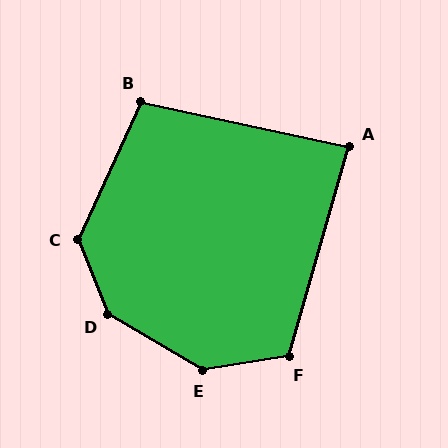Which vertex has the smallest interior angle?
A, at approximately 86 degrees.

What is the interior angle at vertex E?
Approximately 141 degrees (obtuse).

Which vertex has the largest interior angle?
D, at approximately 142 degrees.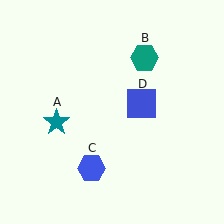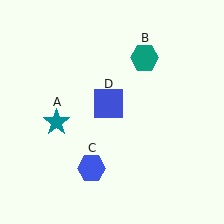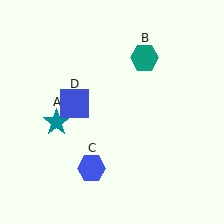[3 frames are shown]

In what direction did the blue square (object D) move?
The blue square (object D) moved left.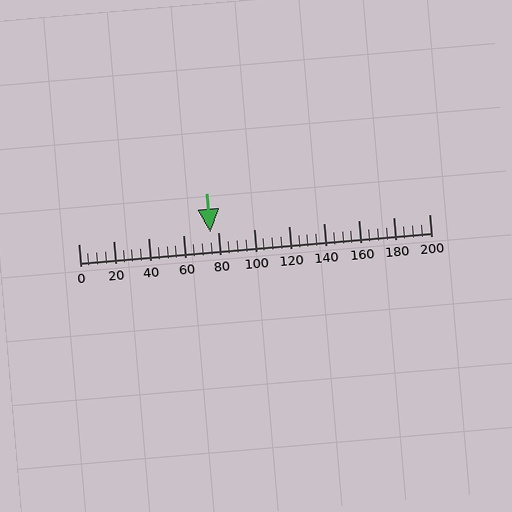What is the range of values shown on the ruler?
The ruler shows values from 0 to 200.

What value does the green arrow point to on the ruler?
The green arrow points to approximately 75.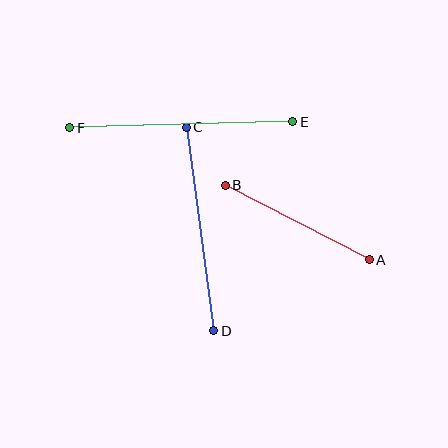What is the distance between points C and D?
The distance is approximately 205 pixels.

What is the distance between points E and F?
The distance is approximately 223 pixels.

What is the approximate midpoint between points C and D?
The midpoint is at approximately (200, 229) pixels.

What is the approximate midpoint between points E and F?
The midpoint is at approximately (181, 125) pixels.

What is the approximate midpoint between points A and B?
The midpoint is at approximately (297, 222) pixels.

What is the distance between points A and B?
The distance is approximately 162 pixels.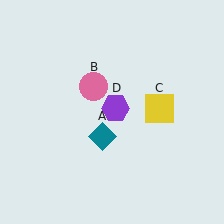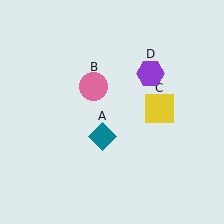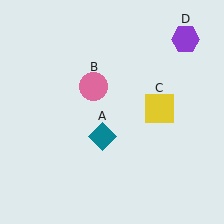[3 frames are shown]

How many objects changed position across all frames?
1 object changed position: purple hexagon (object D).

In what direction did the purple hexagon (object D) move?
The purple hexagon (object D) moved up and to the right.